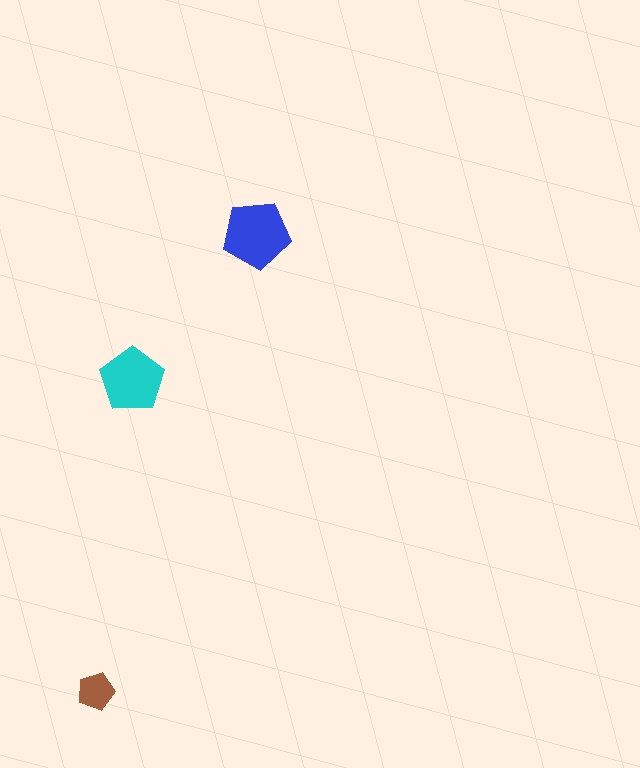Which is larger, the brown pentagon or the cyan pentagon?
The cyan one.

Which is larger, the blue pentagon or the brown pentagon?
The blue one.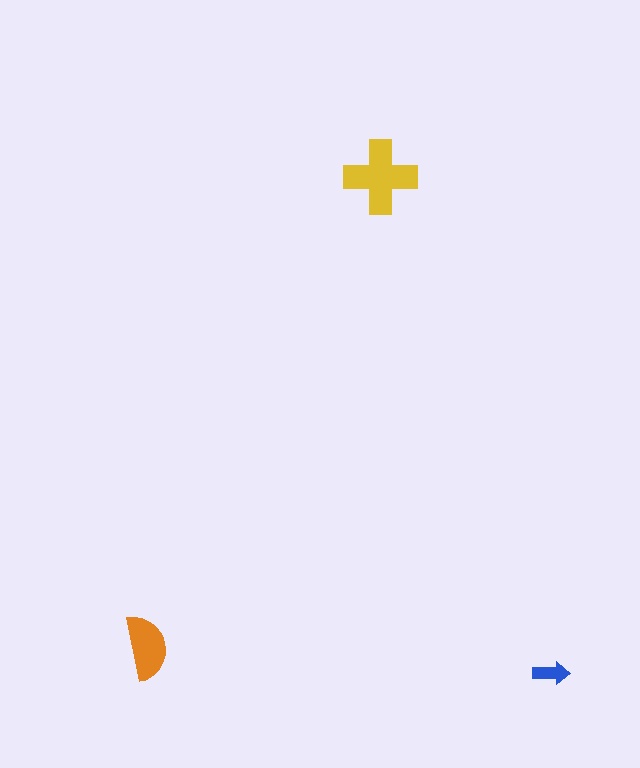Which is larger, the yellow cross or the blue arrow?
The yellow cross.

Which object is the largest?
The yellow cross.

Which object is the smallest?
The blue arrow.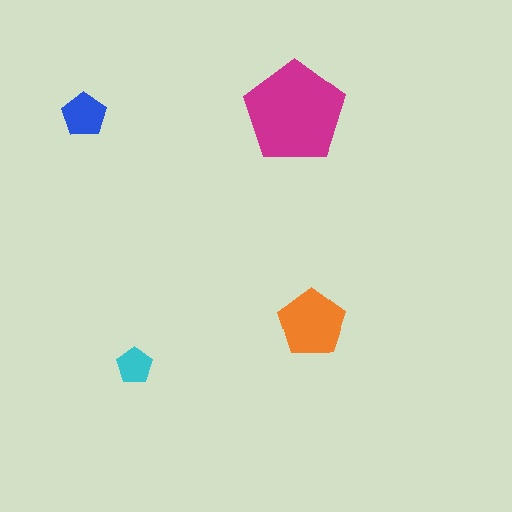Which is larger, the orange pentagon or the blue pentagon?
The orange one.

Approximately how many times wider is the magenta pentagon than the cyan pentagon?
About 3 times wider.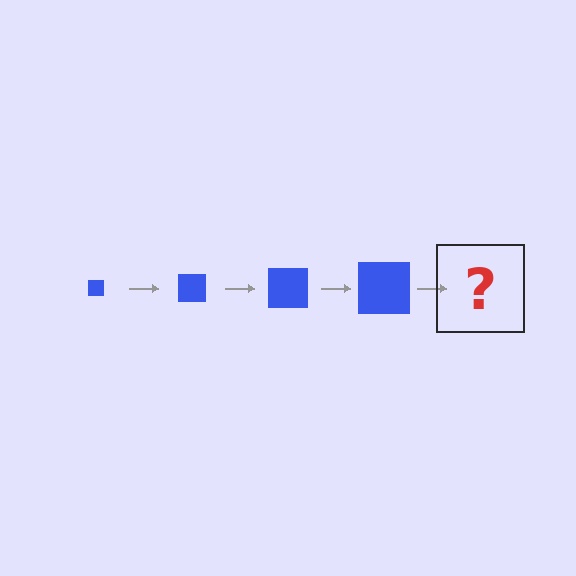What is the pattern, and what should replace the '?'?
The pattern is that the square gets progressively larger each step. The '?' should be a blue square, larger than the previous one.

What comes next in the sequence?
The next element should be a blue square, larger than the previous one.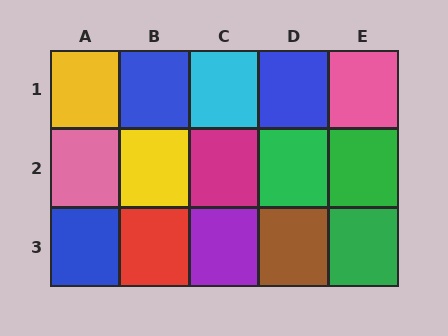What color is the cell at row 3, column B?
Red.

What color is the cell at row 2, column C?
Magenta.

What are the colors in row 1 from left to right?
Yellow, blue, cyan, blue, pink.